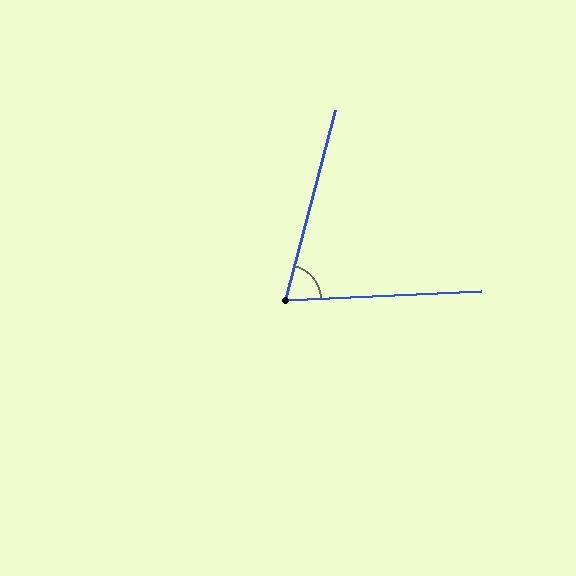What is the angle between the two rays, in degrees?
Approximately 73 degrees.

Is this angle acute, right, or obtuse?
It is acute.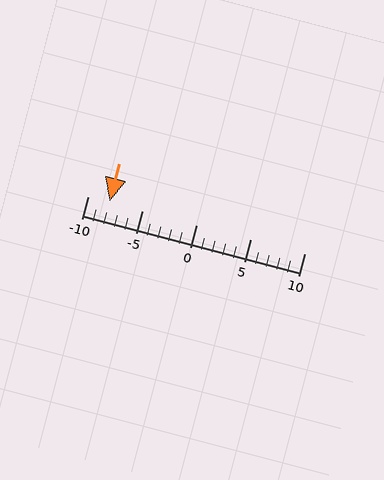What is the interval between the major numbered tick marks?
The major tick marks are spaced 5 units apart.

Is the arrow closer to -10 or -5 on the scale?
The arrow is closer to -10.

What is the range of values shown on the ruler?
The ruler shows values from -10 to 10.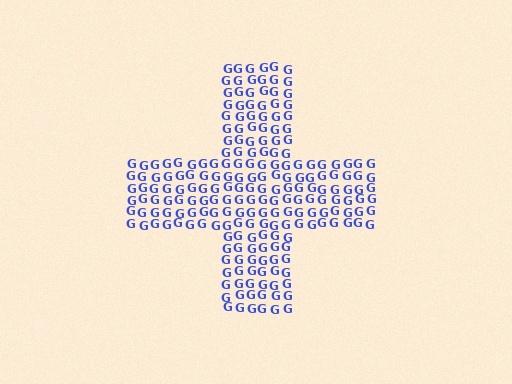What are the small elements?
The small elements are letter G's.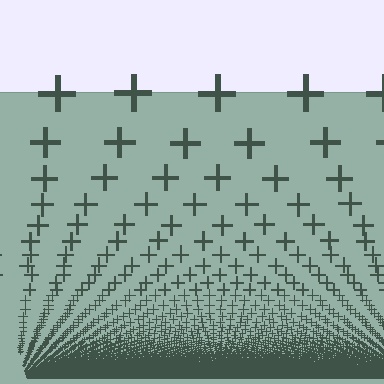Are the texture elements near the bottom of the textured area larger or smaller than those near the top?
Smaller. The gradient is inverted — elements near the bottom are smaller and denser.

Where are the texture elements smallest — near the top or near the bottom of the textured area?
Near the bottom.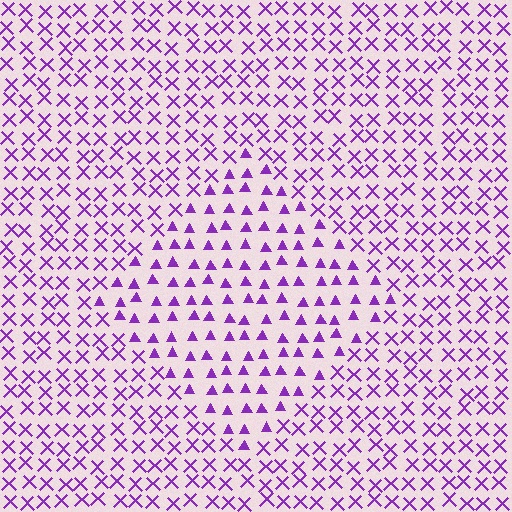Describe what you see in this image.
The image is filled with small purple elements arranged in a uniform grid. A diamond-shaped region contains triangles, while the surrounding area contains X marks. The boundary is defined purely by the change in element shape.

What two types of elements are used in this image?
The image uses triangles inside the diamond region and X marks outside it.